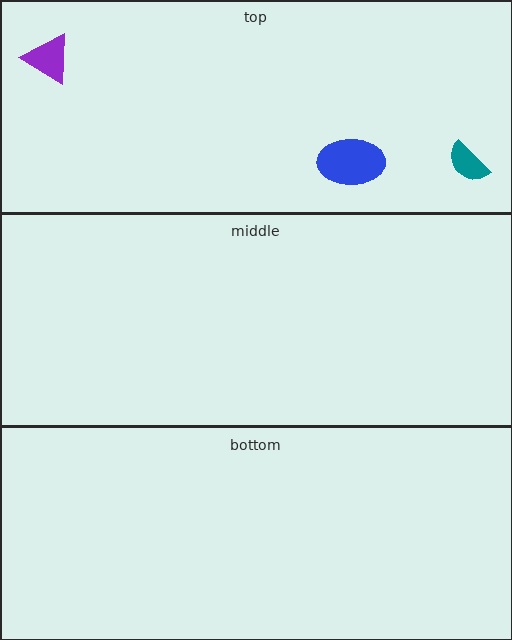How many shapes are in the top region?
3.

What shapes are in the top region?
The purple triangle, the teal semicircle, the blue ellipse.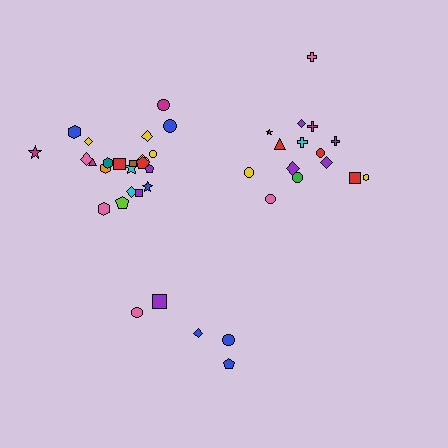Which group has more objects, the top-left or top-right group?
The top-left group.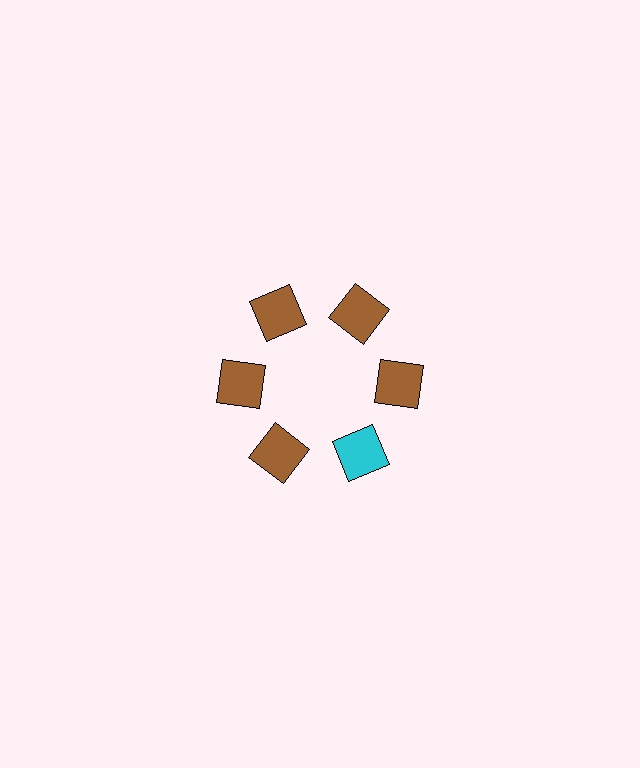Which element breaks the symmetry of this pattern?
The cyan square at roughly the 5 o'clock position breaks the symmetry. All other shapes are brown squares.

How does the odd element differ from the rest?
It has a different color: cyan instead of brown.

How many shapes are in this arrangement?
There are 6 shapes arranged in a ring pattern.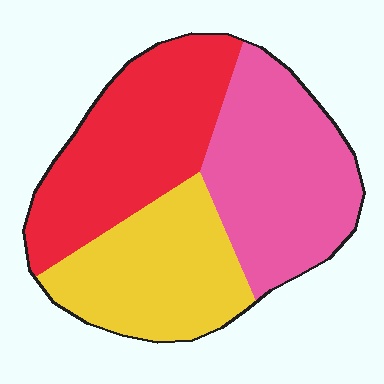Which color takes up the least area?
Yellow, at roughly 30%.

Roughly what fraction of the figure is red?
Red takes up about one third (1/3) of the figure.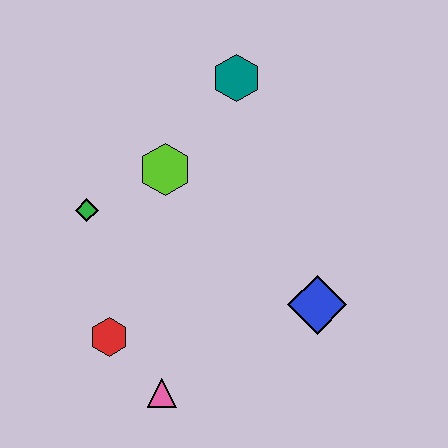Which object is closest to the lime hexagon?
The green diamond is closest to the lime hexagon.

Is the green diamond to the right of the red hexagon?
No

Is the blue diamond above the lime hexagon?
No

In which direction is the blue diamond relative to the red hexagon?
The blue diamond is to the right of the red hexagon.